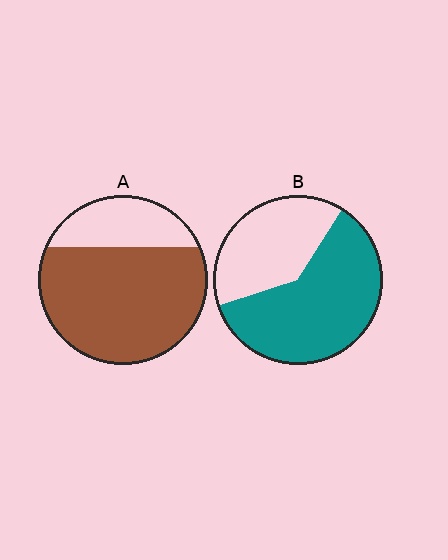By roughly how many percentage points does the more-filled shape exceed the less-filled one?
By roughly 15 percentage points (A over B).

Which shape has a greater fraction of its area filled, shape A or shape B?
Shape A.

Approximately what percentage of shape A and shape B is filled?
A is approximately 75% and B is approximately 60%.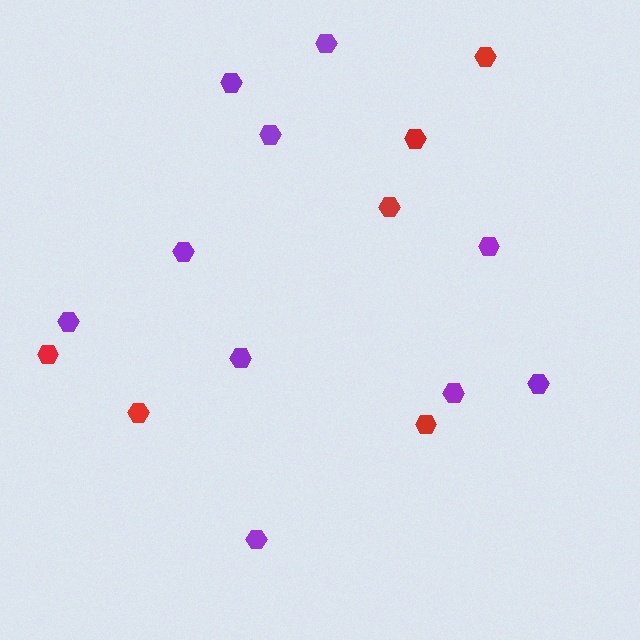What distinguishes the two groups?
There are 2 groups: one group of purple hexagons (10) and one group of red hexagons (6).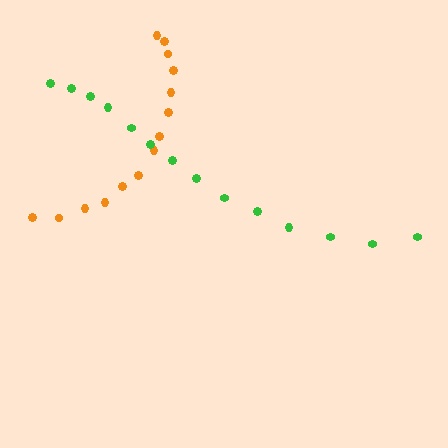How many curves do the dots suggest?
There are 2 distinct paths.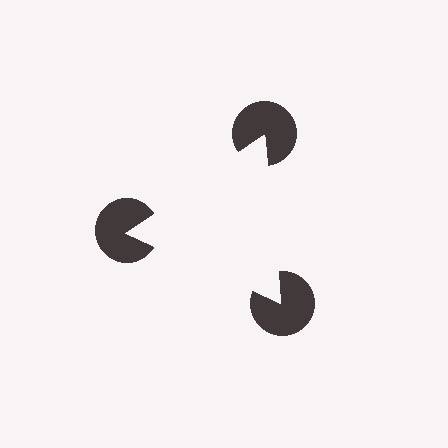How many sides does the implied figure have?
3 sides.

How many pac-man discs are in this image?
There are 3 — one at each vertex of the illusory triangle.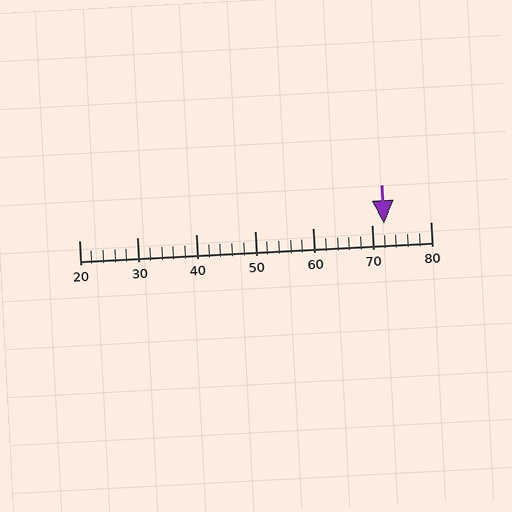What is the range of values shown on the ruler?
The ruler shows values from 20 to 80.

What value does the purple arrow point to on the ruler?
The purple arrow points to approximately 72.